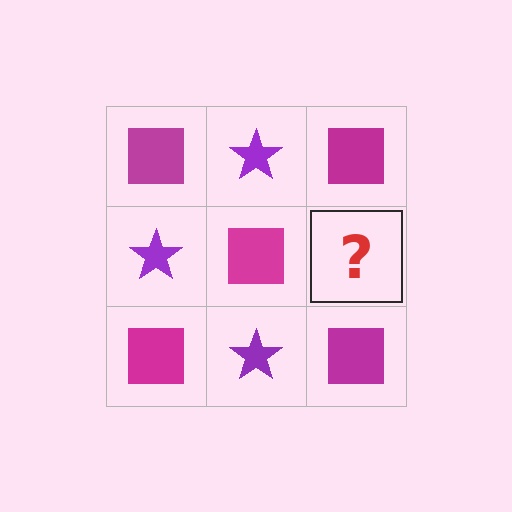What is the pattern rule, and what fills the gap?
The rule is that it alternates magenta square and purple star in a checkerboard pattern. The gap should be filled with a purple star.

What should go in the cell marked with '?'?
The missing cell should contain a purple star.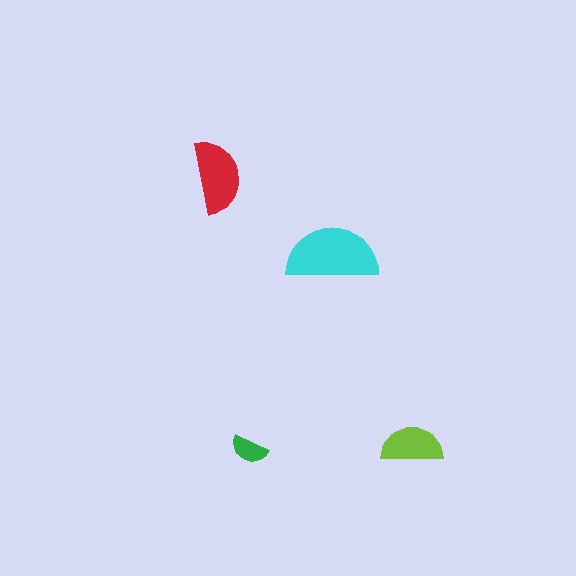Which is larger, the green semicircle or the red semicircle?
The red one.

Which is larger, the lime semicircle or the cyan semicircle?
The cyan one.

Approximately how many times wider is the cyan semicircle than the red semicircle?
About 1.5 times wider.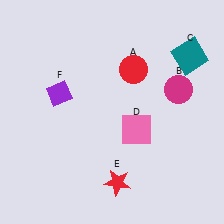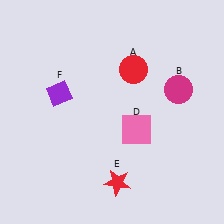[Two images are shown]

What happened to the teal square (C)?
The teal square (C) was removed in Image 2. It was in the top-right area of Image 1.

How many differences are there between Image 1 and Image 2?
There is 1 difference between the two images.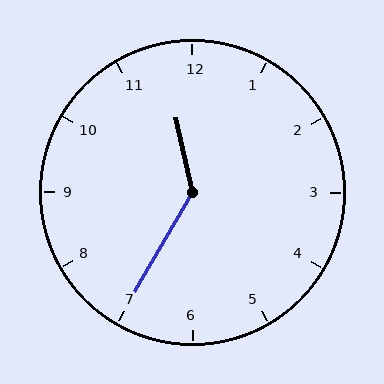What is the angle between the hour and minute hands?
Approximately 138 degrees.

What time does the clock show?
11:35.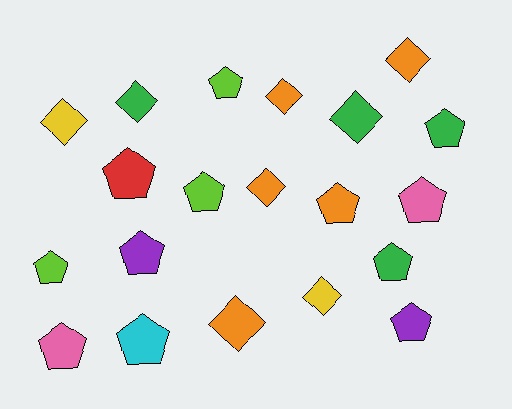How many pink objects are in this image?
There are 2 pink objects.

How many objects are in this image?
There are 20 objects.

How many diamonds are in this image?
There are 8 diamonds.